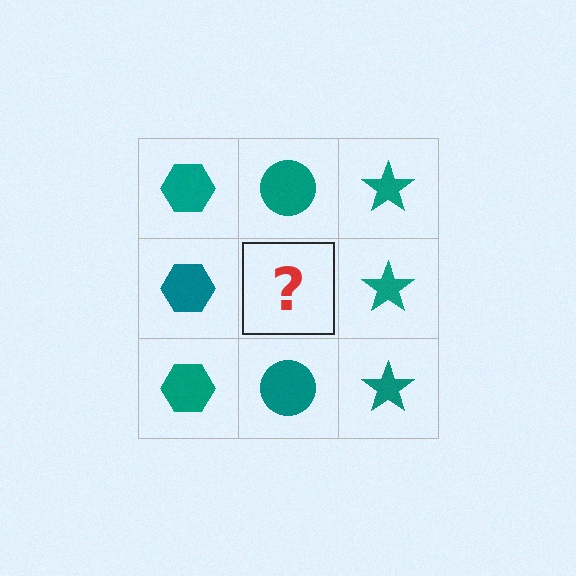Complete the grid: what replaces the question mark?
The question mark should be replaced with a teal circle.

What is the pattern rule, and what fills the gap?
The rule is that each column has a consistent shape. The gap should be filled with a teal circle.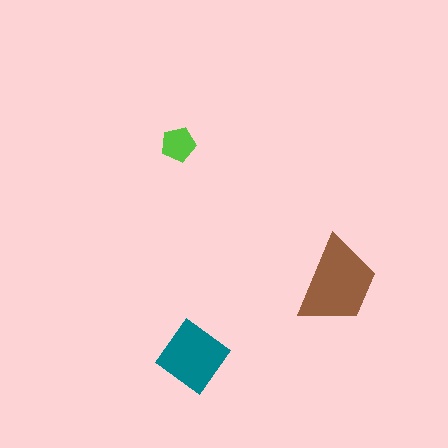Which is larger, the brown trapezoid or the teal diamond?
The brown trapezoid.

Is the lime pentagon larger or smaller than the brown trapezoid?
Smaller.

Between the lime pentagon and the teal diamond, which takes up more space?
The teal diamond.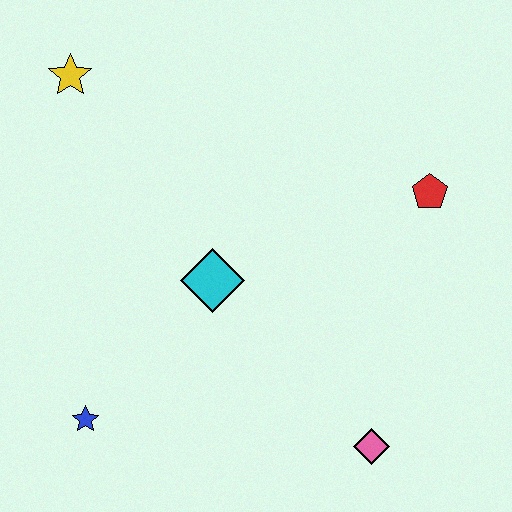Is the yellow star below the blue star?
No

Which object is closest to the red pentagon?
The cyan diamond is closest to the red pentagon.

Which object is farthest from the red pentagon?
The blue star is farthest from the red pentagon.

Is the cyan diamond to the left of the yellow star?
No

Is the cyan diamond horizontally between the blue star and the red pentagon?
Yes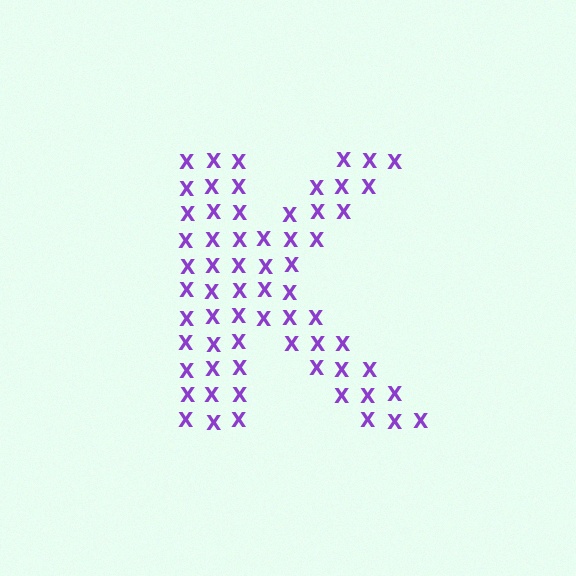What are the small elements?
The small elements are letter X's.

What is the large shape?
The large shape is the letter K.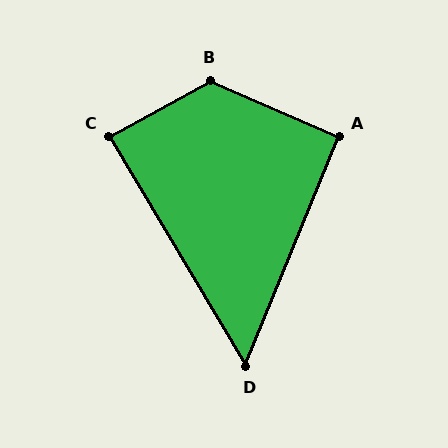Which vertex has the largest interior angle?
B, at approximately 127 degrees.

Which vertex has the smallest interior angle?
D, at approximately 53 degrees.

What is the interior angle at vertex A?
Approximately 92 degrees (approximately right).